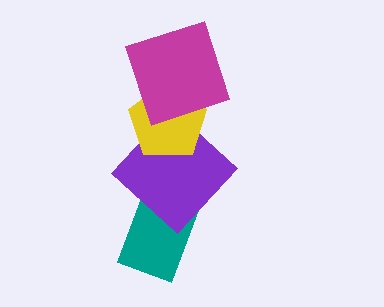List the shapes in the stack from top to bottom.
From top to bottom: the magenta square, the yellow pentagon, the purple diamond, the teal rectangle.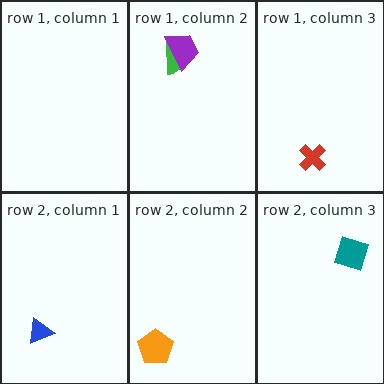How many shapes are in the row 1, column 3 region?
1.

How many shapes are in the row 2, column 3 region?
1.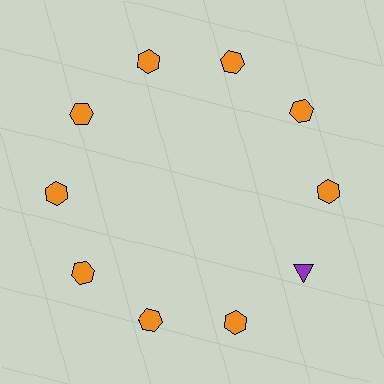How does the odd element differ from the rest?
It differs in both color (purple instead of orange) and shape (triangle instead of hexagon).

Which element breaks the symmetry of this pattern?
The purple triangle at roughly the 4 o'clock position breaks the symmetry. All other shapes are orange hexagons.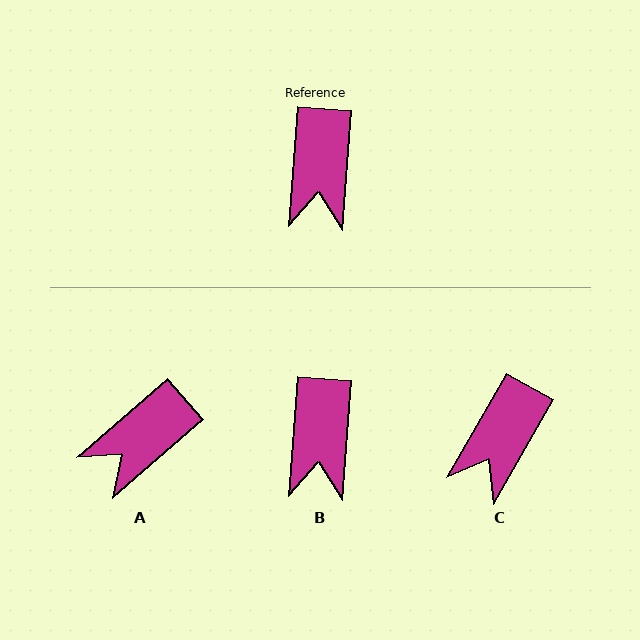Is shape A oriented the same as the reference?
No, it is off by about 45 degrees.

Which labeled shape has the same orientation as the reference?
B.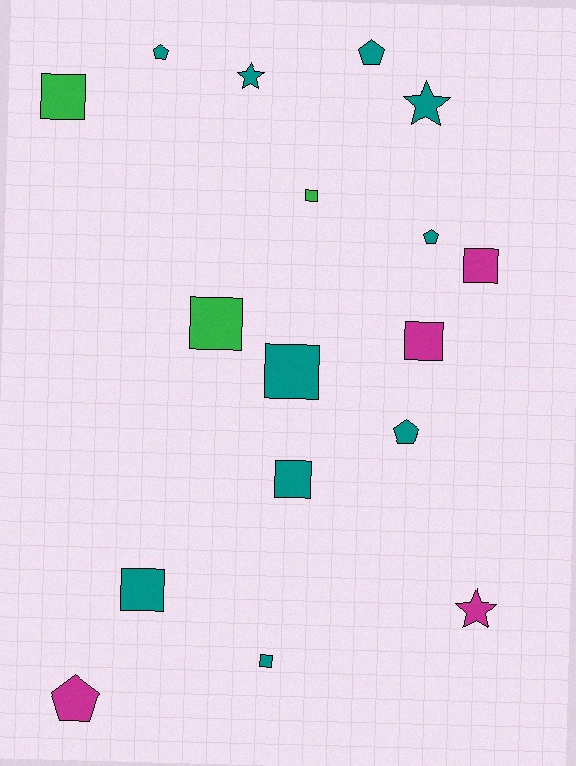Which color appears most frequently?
Teal, with 10 objects.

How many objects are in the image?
There are 17 objects.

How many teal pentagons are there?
There are 4 teal pentagons.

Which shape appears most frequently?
Square, with 9 objects.